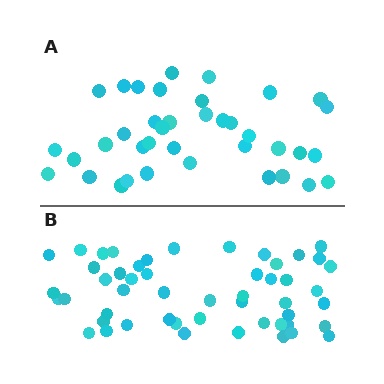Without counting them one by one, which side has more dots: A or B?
Region B (the bottom region) has more dots.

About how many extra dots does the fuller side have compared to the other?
Region B has approximately 15 more dots than region A.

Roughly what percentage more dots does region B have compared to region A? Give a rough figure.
About 35% more.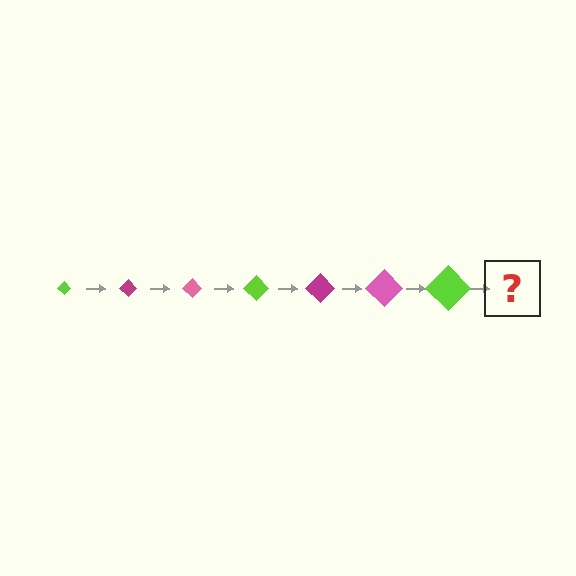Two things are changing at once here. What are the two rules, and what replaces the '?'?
The two rules are that the diamond grows larger each step and the color cycles through lime, magenta, and pink. The '?' should be a magenta diamond, larger than the previous one.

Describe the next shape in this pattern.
It should be a magenta diamond, larger than the previous one.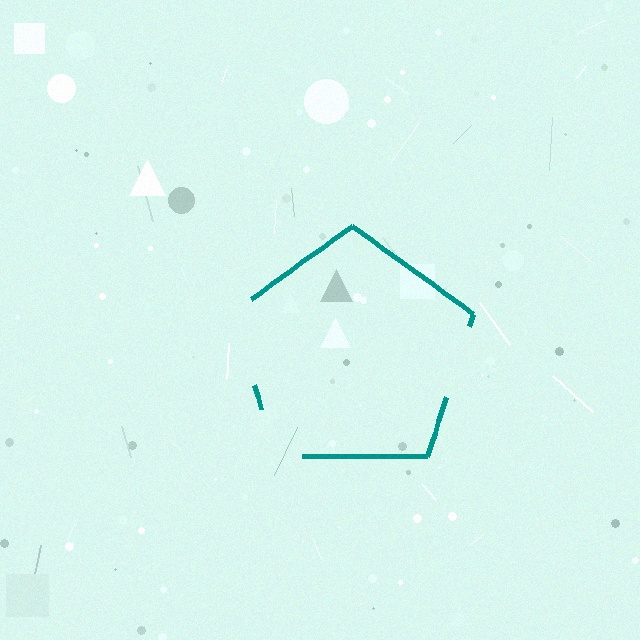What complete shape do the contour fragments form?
The contour fragments form a pentagon.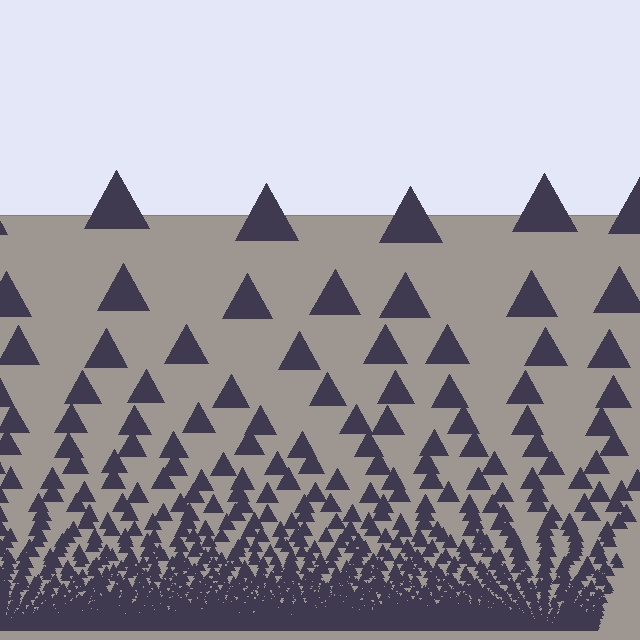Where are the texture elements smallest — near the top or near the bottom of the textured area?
Near the bottom.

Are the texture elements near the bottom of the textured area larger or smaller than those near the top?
Smaller. The gradient is inverted — elements near the bottom are smaller and denser.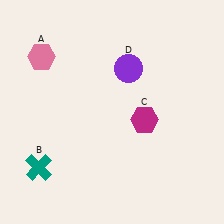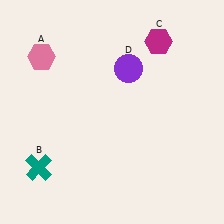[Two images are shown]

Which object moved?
The magenta hexagon (C) moved up.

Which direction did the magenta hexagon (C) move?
The magenta hexagon (C) moved up.